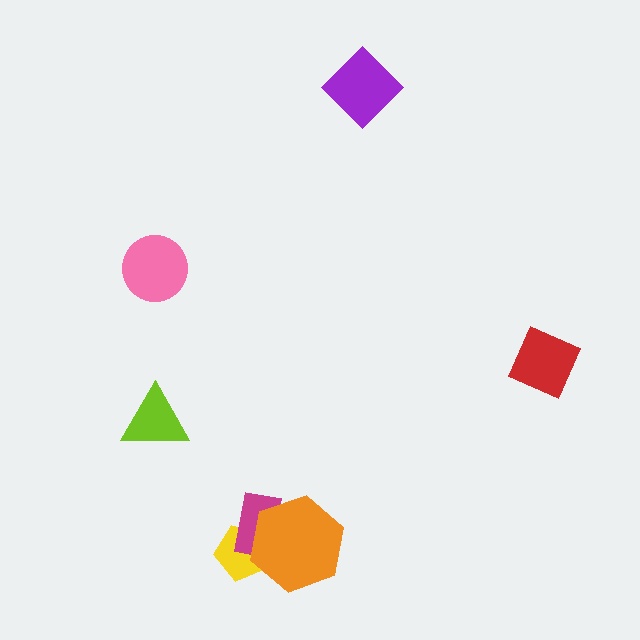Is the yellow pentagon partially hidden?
Yes, it is partially covered by another shape.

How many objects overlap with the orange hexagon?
2 objects overlap with the orange hexagon.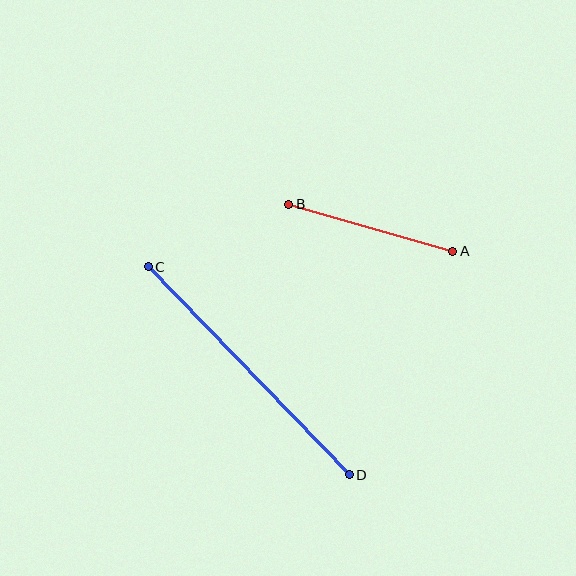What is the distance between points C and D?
The distance is approximately 289 pixels.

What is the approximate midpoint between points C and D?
The midpoint is at approximately (249, 371) pixels.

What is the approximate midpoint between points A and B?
The midpoint is at approximately (371, 228) pixels.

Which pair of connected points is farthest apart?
Points C and D are farthest apart.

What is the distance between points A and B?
The distance is approximately 170 pixels.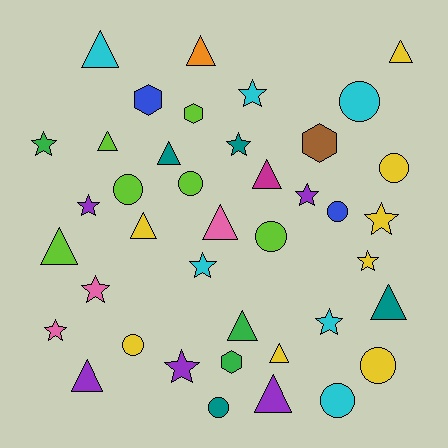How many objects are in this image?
There are 40 objects.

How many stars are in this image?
There are 12 stars.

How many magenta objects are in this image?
There is 1 magenta object.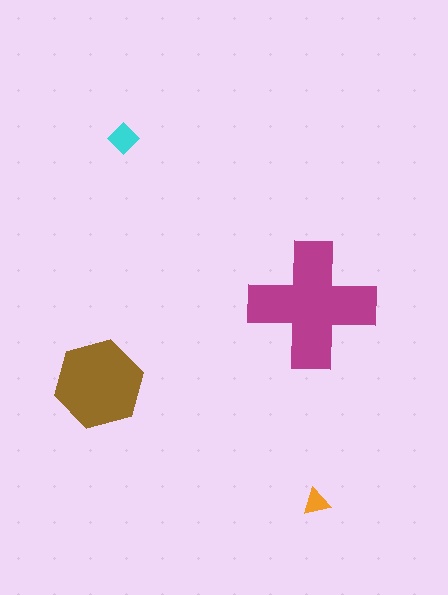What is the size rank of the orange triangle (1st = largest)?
4th.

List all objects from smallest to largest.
The orange triangle, the cyan diamond, the brown hexagon, the magenta cross.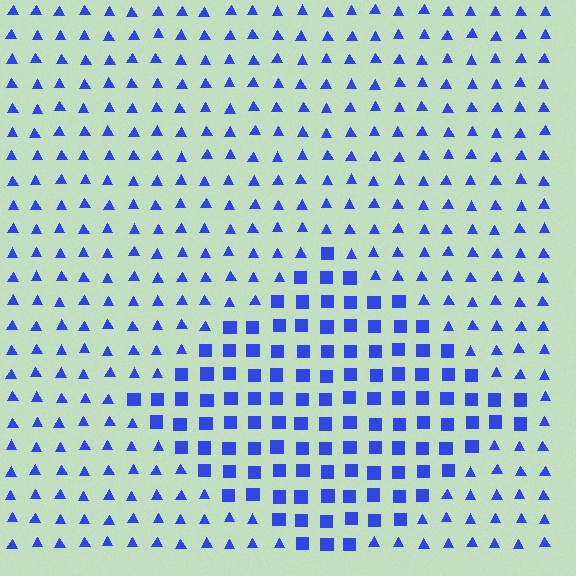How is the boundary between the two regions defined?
The boundary is defined by a change in element shape: squares inside vs. triangles outside. All elements share the same color and spacing.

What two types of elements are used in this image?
The image uses squares inside the diamond region and triangles outside it.